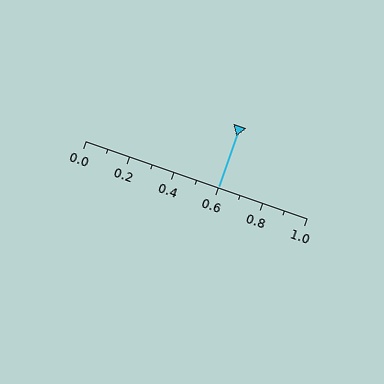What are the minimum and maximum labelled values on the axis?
The axis runs from 0.0 to 1.0.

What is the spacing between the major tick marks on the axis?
The major ticks are spaced 0.2 apart.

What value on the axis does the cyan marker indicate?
The marker indicates approximately 0.6.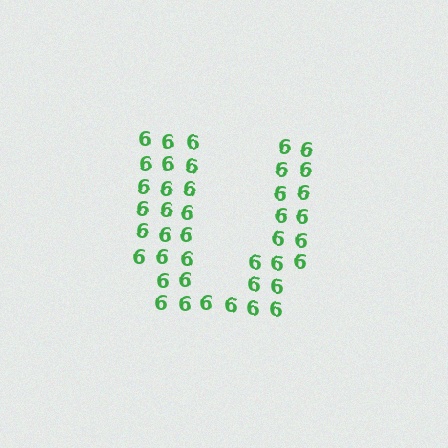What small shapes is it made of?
It is made of small digit 6's.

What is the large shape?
The large shape is the letter U.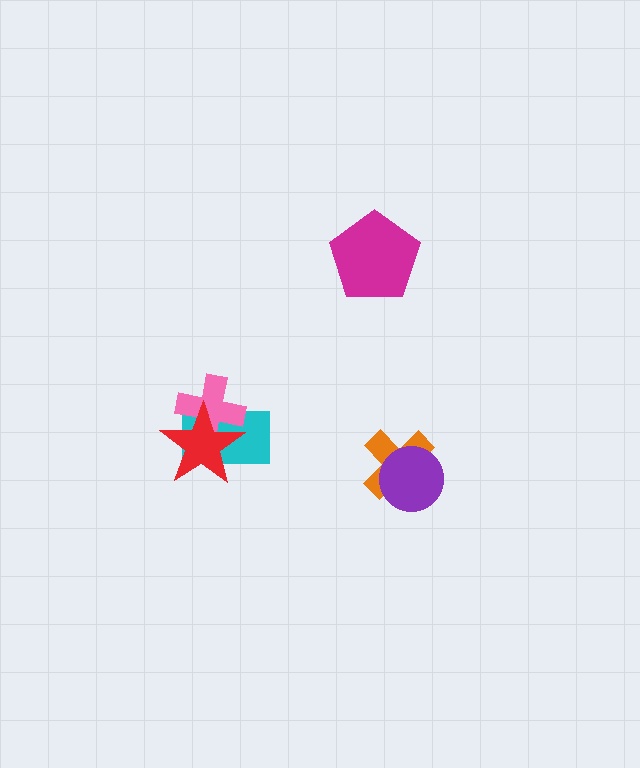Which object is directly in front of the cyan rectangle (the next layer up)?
The pink cross is directly in front of the cyan rectangle.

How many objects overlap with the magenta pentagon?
0 objects overlap with the magenta pentagon.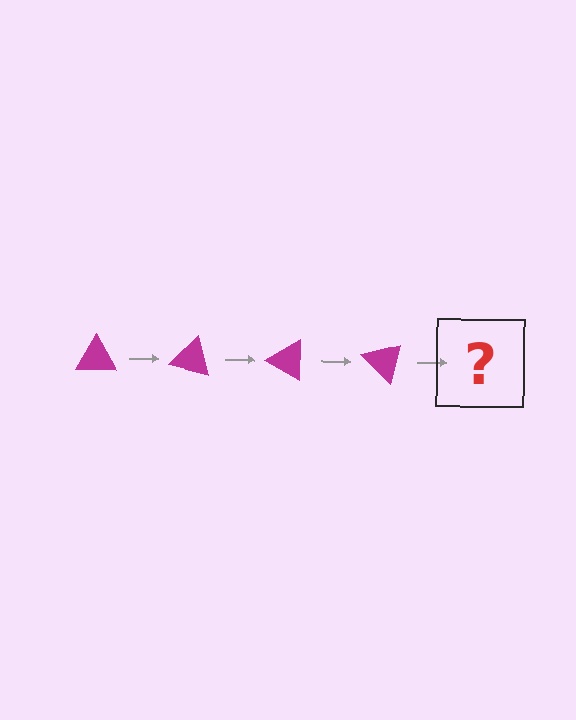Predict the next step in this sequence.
The next step is a magenta triangle rotated 60 degrees.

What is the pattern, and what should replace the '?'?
The pattern is that the triangle rotates 15 degrees each step. The '?' should be a magenta triangle rotated 60 degrees.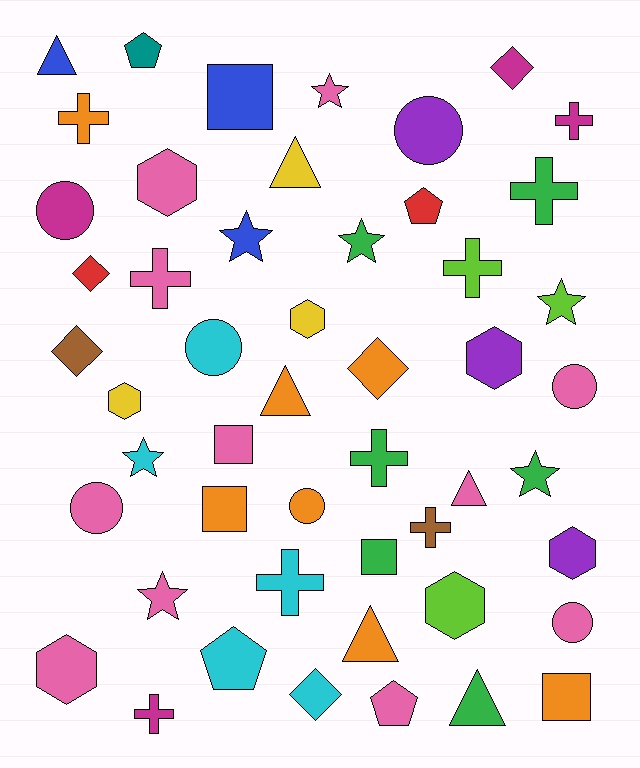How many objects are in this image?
There are 50 objects.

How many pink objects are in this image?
There are 11 pink objects.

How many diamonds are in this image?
There are 5 diamonds.